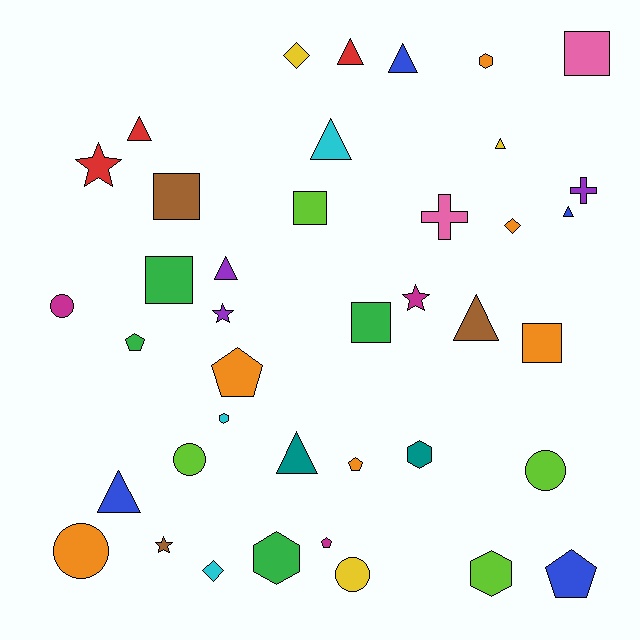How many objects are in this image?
There are 40 objects.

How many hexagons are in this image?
There are 5 hexagons.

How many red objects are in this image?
There are 3 red objects.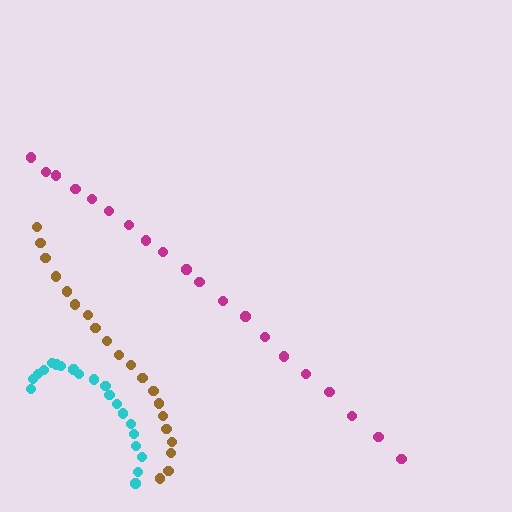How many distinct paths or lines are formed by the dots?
There are 3 distinct paths.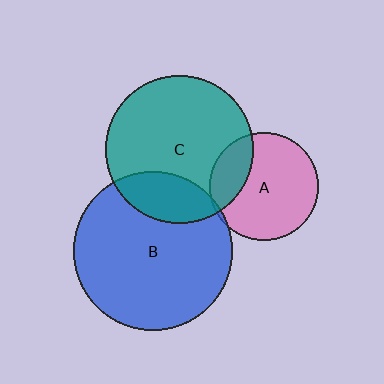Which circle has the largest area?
Circle B (blue).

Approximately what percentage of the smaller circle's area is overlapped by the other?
Approximately 20%.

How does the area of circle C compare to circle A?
Approximately 1.9 times.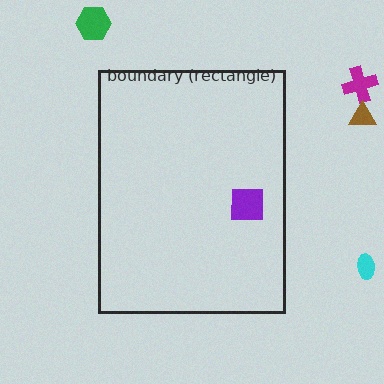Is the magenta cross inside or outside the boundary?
Outside.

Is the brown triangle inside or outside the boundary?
Outside.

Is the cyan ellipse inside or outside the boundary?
Outside.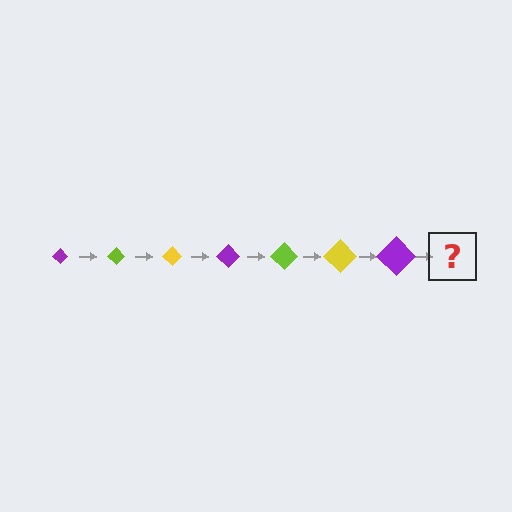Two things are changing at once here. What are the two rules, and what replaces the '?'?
The two rules are that the diamond grows larger each step and the color cycles through purple, lime, and yellow. The '?' should be a lime diamond, larger than the previous one.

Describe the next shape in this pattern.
It should be a lime diamond, larger than the previous one.